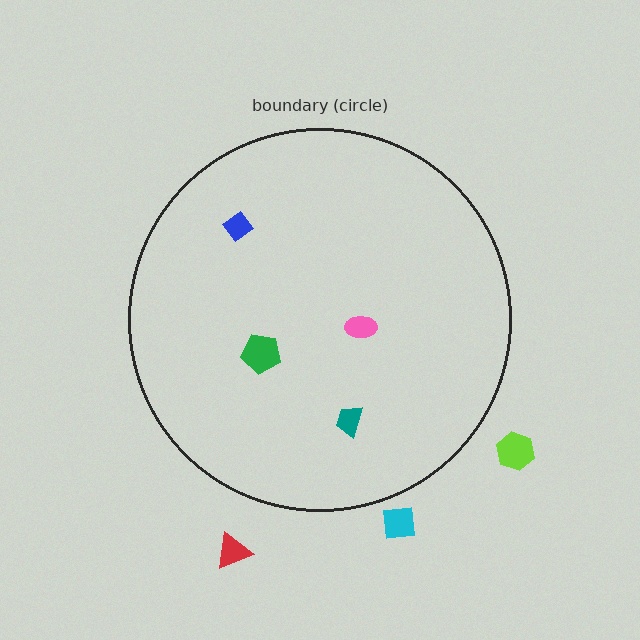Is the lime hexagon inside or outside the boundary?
Outside.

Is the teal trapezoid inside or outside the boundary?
Inside.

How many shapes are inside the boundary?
4 inside, 3 outside.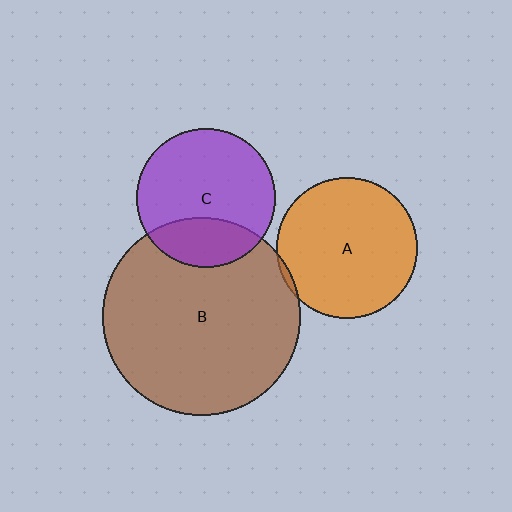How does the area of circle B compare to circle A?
Approximately 2.0 times.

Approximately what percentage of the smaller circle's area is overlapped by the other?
Approximately 25%.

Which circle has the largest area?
Circle B (brown).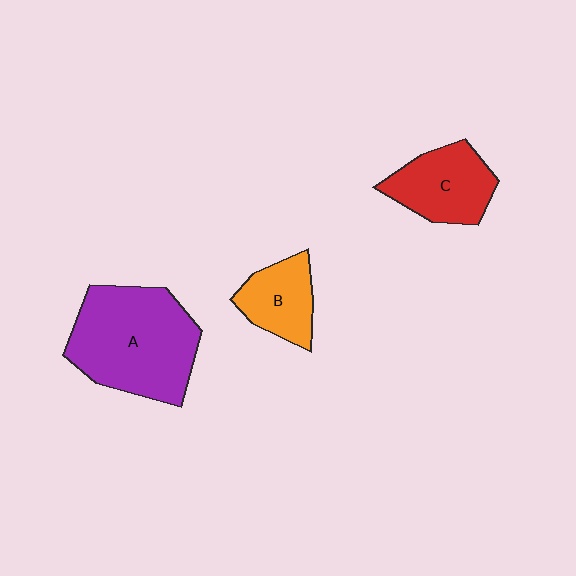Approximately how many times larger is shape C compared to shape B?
Approximately 1.3 times.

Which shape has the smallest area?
Shape B (orange).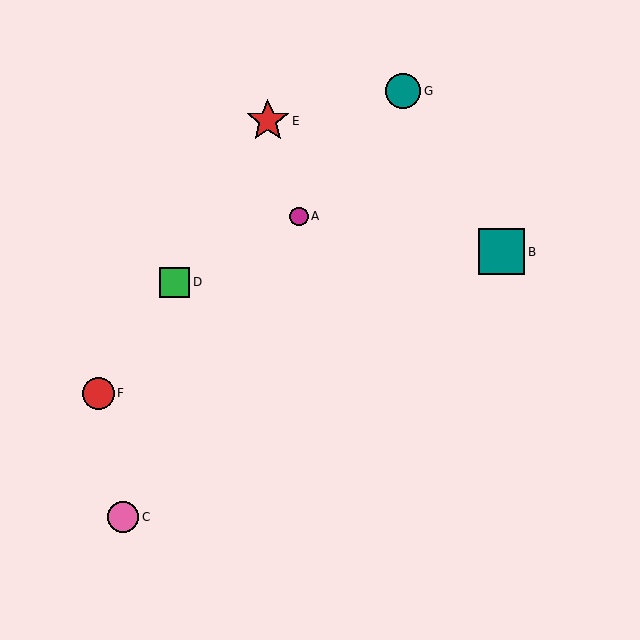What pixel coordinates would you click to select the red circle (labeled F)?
Click at (98, 393) to select the red circle F.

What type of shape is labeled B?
Shape B is a teal square.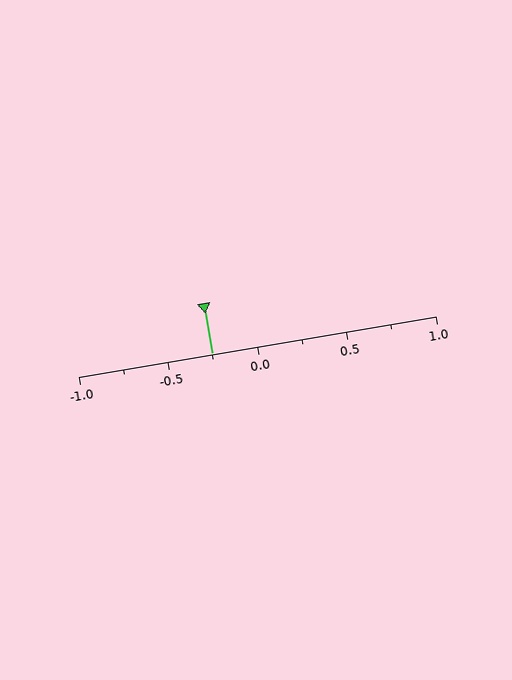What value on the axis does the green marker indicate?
The marker indicates approximately -0.25.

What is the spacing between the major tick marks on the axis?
The major ticks are spaced 0.5 apart.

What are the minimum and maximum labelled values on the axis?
The axis runs from -1.0 to 1.0.